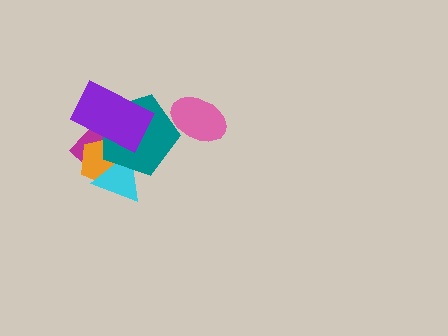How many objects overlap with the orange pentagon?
4 objects overlap with the orange pentagon.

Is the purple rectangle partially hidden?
No, no other shape covers it.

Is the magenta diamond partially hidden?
Yes, it is partially covered by another shape.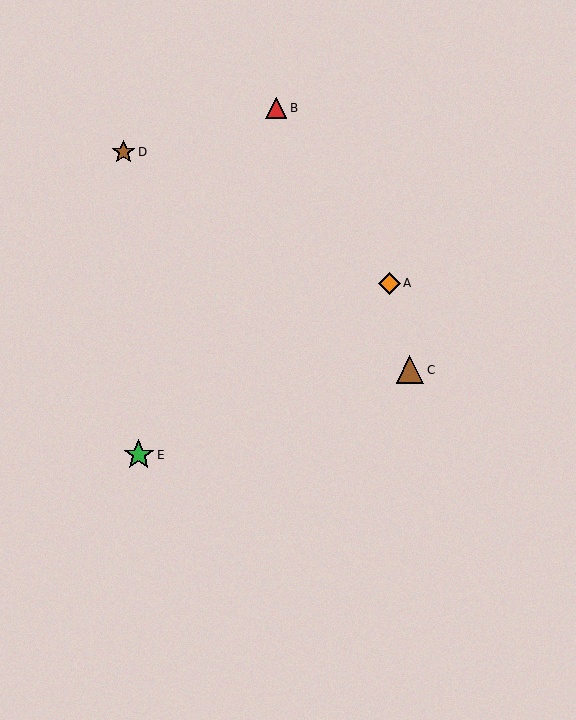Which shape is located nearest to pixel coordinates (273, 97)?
The red triangle (labeled B) at (276, 108) is nearest to that location.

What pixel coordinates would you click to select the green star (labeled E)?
Click at (139, 455) to select the green star E.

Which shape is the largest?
The green star (labeled E) is the largest.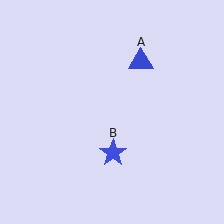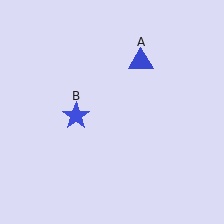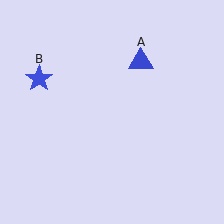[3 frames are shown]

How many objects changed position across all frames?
1 object changed position: blue star (object B).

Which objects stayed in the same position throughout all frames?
Blue triangle (object A) remained stationary.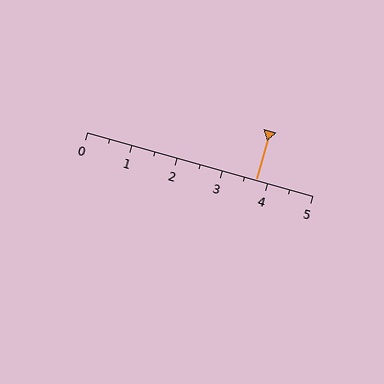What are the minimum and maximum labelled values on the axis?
The axis runs from 0 to 5.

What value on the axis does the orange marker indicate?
The marker indicates approximately 3.8.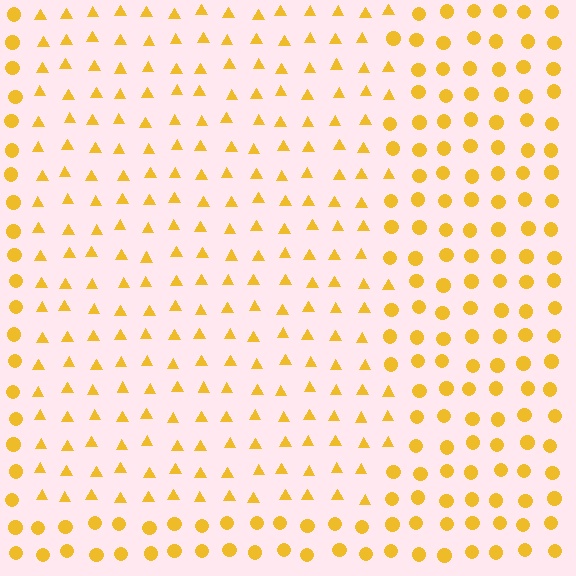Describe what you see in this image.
The image is filled with small yellow elements arranged in a uniform grid. A rectangle-shaped region contains triangles, while the surrounding area contains circles. The boundary is defined purely by the change in element shape.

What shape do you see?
I see a rectangle.